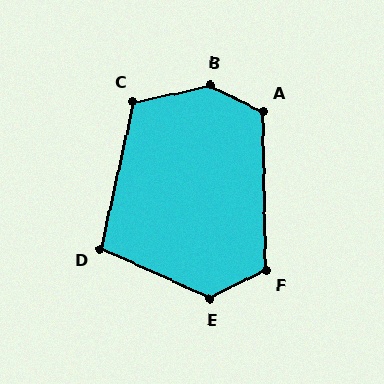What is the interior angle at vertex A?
Approximately 117 degrees (obtuse).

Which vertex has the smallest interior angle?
D, at approximately 102 degrees.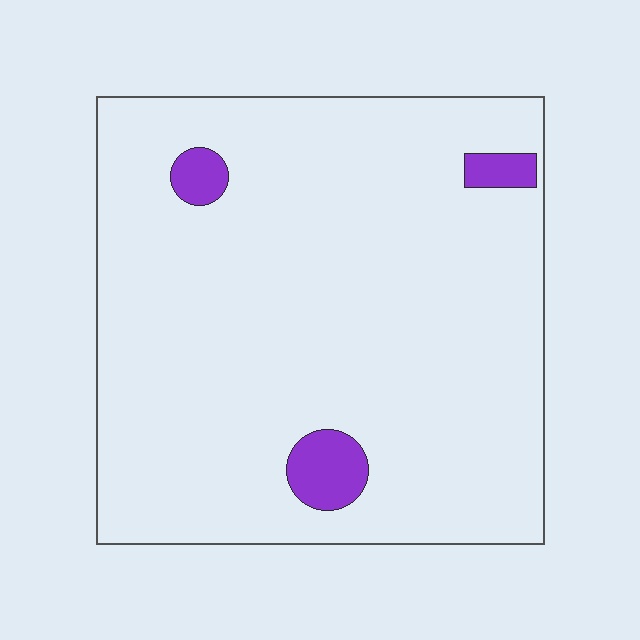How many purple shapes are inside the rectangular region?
3.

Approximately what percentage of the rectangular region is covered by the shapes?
Approximately 5%.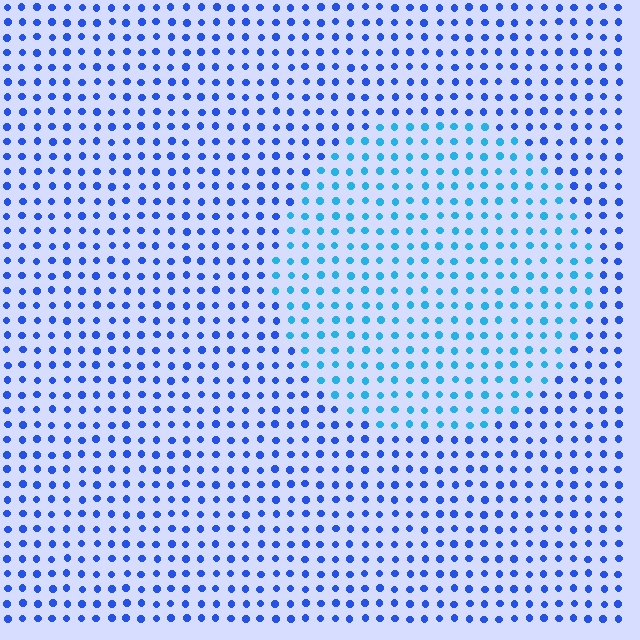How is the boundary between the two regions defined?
The boundary is defined purely by a slight shift in hue (about 31 degrees). Spacing, size, and orientation are identical on both sides.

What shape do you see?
I see a circle.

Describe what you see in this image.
The image is filled with small blue elements in a uniform arrangement. A circle-shaped region is visible where the elements are tinted to a slightly different hue, forming a subtle color boundary.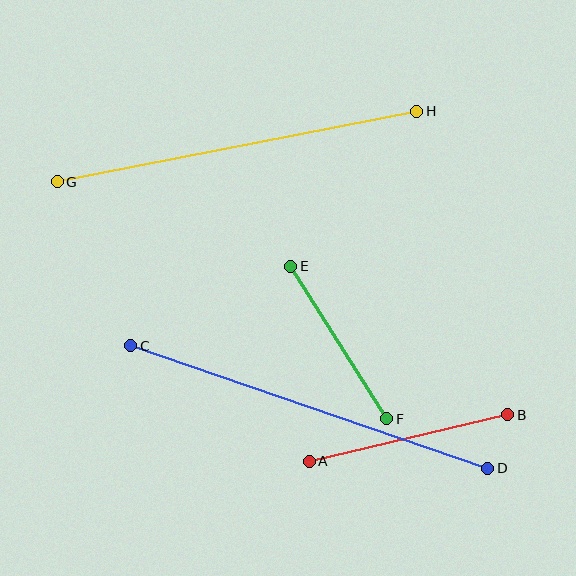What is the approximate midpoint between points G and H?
The midpoint is at approximately (237, 146) pixels.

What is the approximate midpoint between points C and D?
The midpoint is at approximately (309, 407) pixels.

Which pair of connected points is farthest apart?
Points C and D are farthest apart.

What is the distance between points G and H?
The distance is approximately 366 pixels.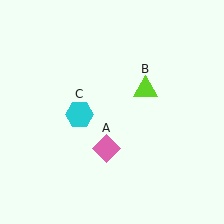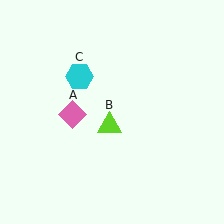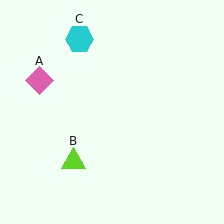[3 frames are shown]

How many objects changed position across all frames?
3 objects changed position: pink diamond (object A), lime triangle (object B), cyan hexagon (object C).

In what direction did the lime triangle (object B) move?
The lime triangle (object B) moved down and to the left.